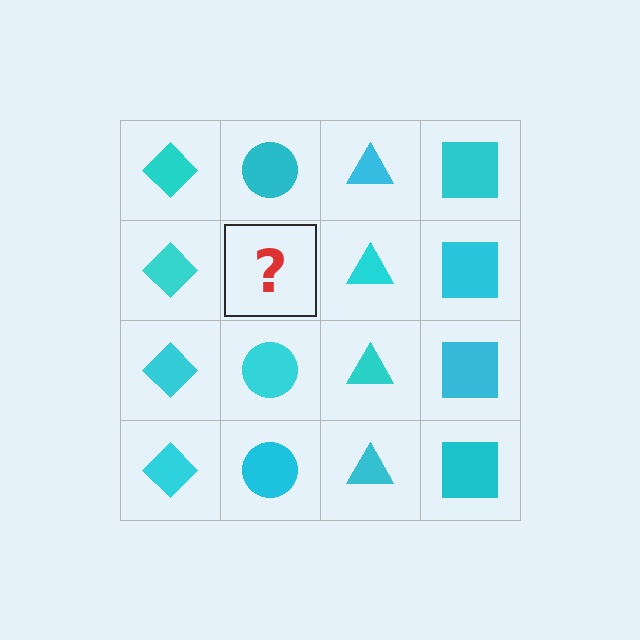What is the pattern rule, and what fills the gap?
The rule is that each column has a consistent shape. The gap should be filled with a cyan circle.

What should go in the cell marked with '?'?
The missing cell should contain a cyan circle.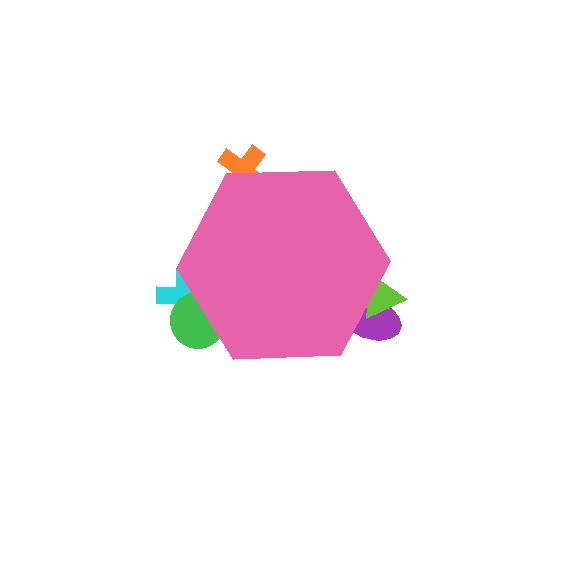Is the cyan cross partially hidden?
Yes, the cyan cross is partially hidden behind the pink hexagon.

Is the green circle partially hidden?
Yes, the green circle is partially hidden behind the pink hexagon.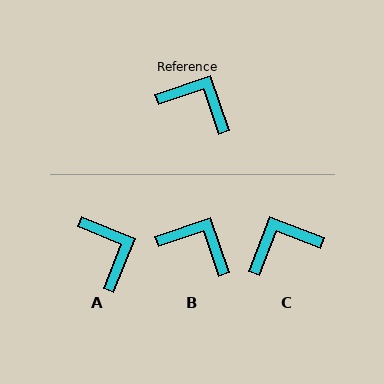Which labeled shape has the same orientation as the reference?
B.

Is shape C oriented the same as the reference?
No, it is off by about 50 degrees.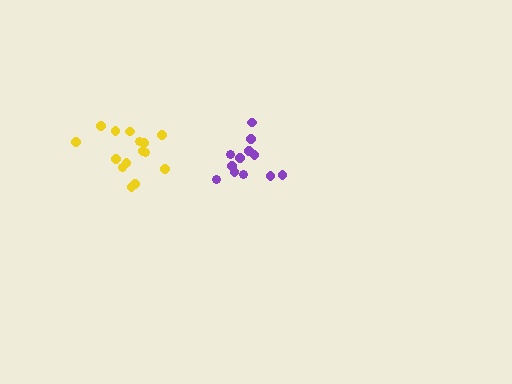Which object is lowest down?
The purple cluster is bottommost.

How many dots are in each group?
Group 1: 15 dots, Group 2: 12 dots (27 total).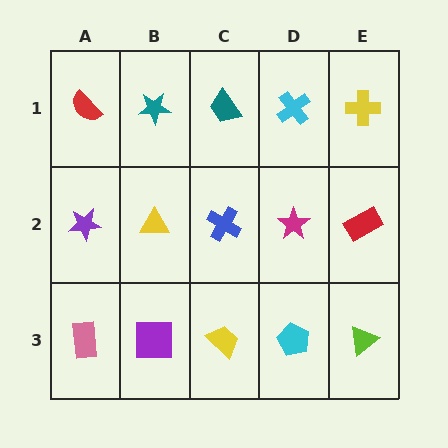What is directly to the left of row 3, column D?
A yellow trapezoid.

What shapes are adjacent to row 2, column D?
A cyan cross (row 1, column D), a cyan pentagon (row 3, column D), a blue cross (row 2, column C), a red rectangle (row 2, column E).